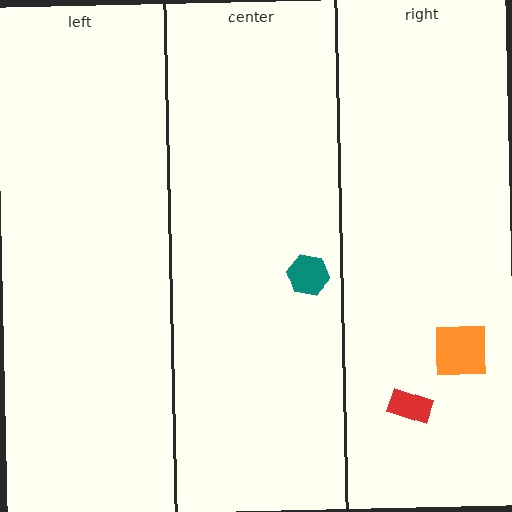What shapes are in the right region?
The orange square, the red rectangle.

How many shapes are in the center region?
1.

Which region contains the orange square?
The right region.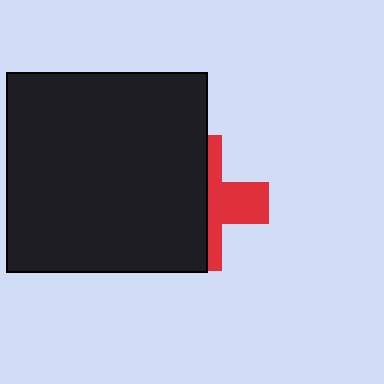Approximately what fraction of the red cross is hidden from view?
Roughly 59% of the red cross is hidden behind the black square.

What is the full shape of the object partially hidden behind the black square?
The partially hidden object is a red cross.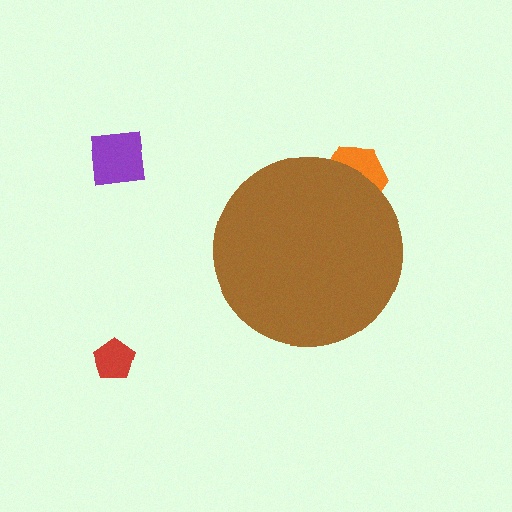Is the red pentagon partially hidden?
No, the red pentagon is fully visible.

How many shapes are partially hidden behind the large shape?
1 shape is partially hidden.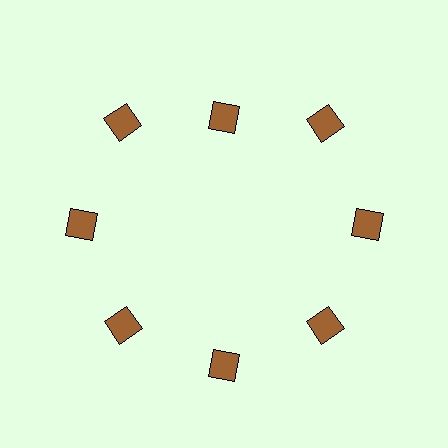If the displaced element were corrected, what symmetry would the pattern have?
It would have 8-fold rotational symmetry — the pattern would map onto itself every 45 degrees.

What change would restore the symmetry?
The symmetry would be restored by moving it outward, back onto the ring so that all 8 diamonds sit at equal angles and equal distance from the center.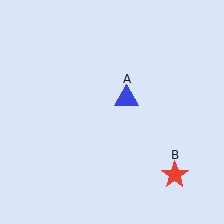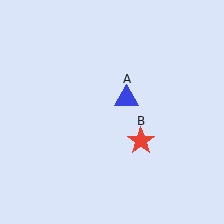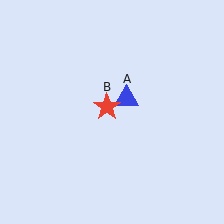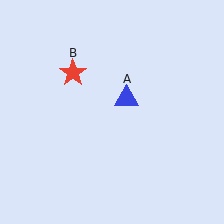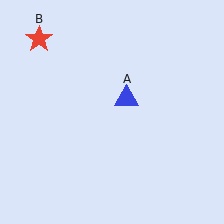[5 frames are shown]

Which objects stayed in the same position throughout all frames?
Blue triangle (object A) remained stationary.